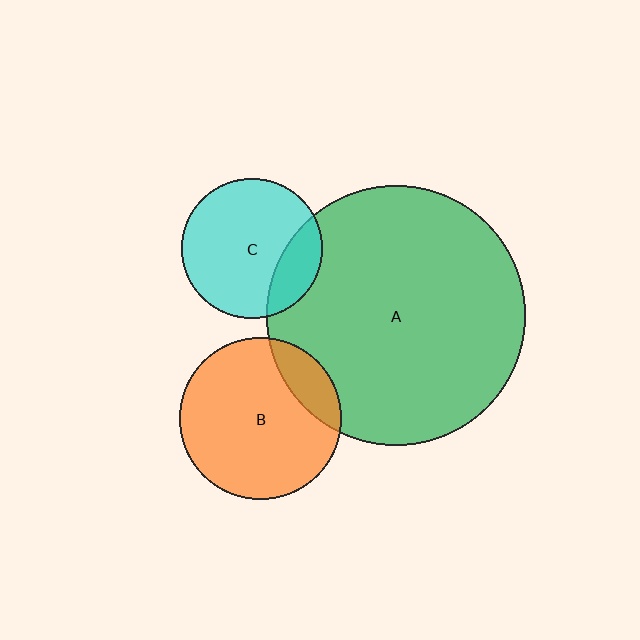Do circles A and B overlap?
Yes.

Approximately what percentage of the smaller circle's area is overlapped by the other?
Approximately 15%.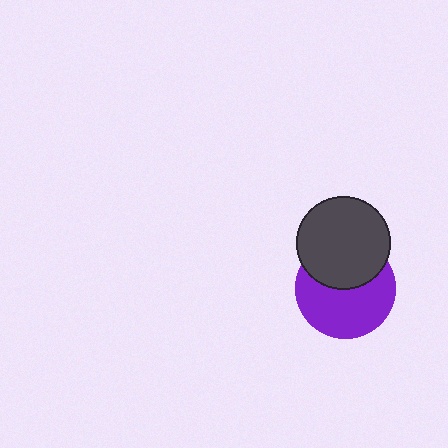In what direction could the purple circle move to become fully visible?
The purple circle could move down. That would shift it out from behind the dark gray circle entirely.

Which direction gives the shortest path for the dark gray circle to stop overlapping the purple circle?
Moving up gives the shortest separation.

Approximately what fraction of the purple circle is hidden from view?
Roughly 40% of the purple circle is hidden behind the dark gray circle.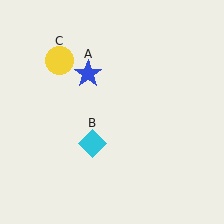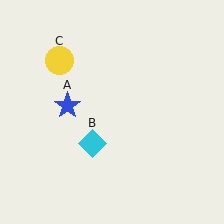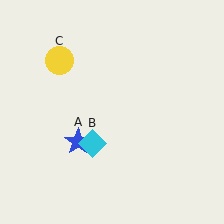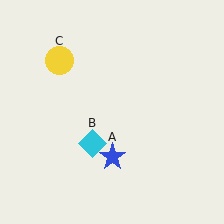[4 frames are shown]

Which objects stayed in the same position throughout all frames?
Cyan diamond (object B) and yellow circle (object C) remained stationary.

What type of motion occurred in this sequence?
The blue star (object A) rotated counterclockwise around the center of the scene.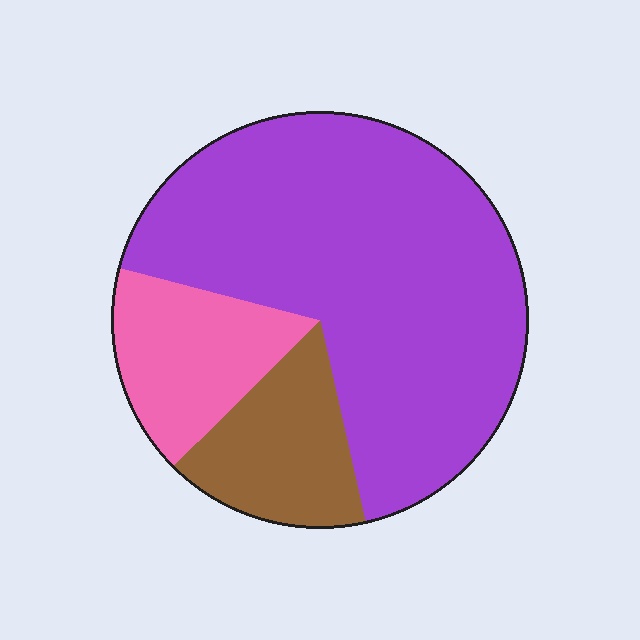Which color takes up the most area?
Purple, at roughly 65%.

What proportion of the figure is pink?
Pink covers 17% of the figure.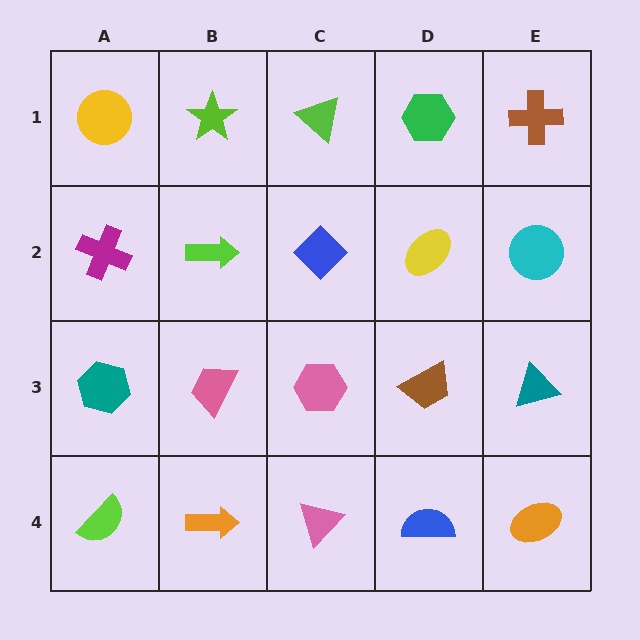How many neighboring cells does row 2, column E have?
3.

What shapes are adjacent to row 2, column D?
A green hexagon (row 1, column D), a brown trapezoid (row 3, column D), a blue diamond (row 2, column C), a cyan circle (row 2, column E).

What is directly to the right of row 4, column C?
A blue semicircle.